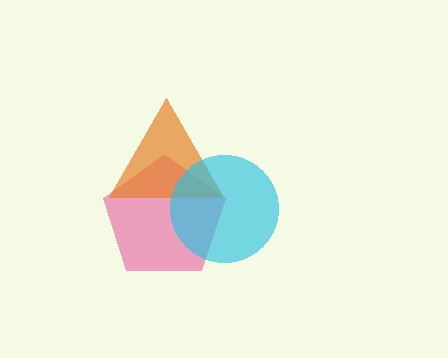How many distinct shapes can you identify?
There are 3 distinct shapes: a pink pentagon, an orange triangle, a cyan circle.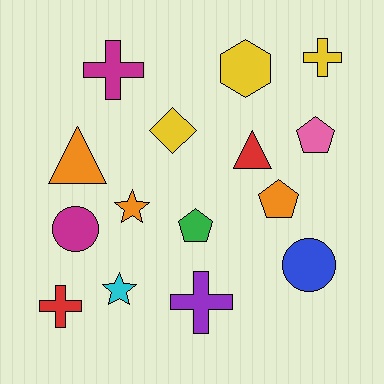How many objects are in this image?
There are 15 objects.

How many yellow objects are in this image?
There are 3 yellow objects.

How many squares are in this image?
There are no squares.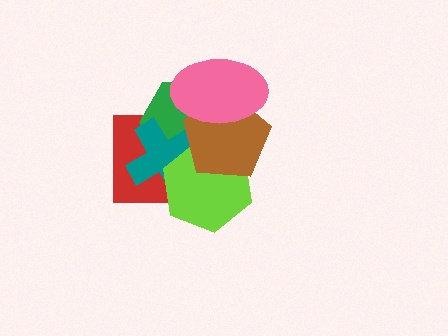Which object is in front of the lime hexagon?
The brown pentagon is in front of the lime hexagon.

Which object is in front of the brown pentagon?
The pink ellipse is in front of the brown pentagon.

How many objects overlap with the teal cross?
4 objects overlap with the teal cross.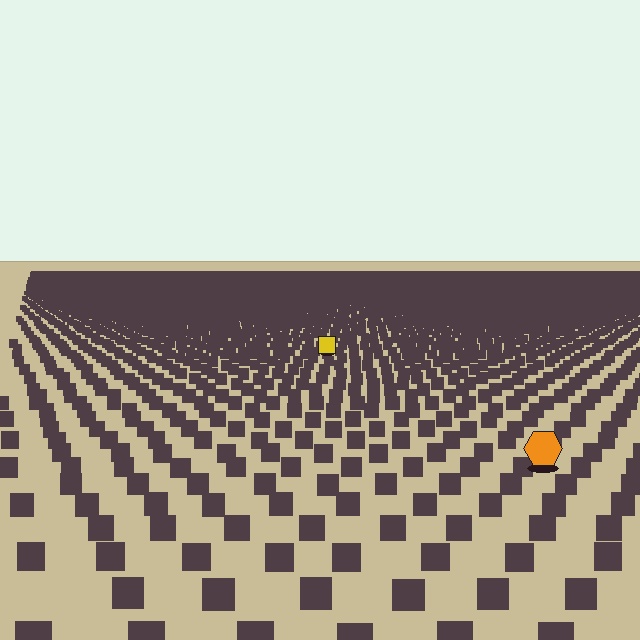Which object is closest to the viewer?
The orange hexagon is closest. The texture marks near it are larger and more spread out.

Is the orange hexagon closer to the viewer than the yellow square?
Yes. The orange hexagon is closer — you can tell from the texture gradient: the ground texture is coarser near it.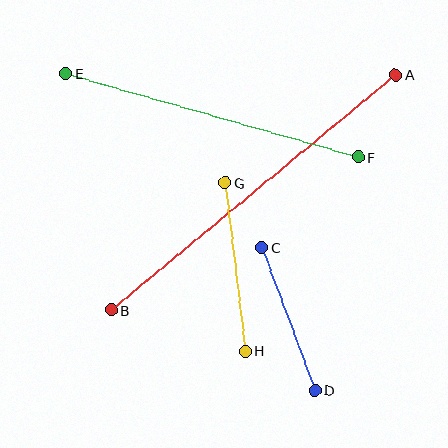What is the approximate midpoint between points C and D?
The midpoint is at approximately (289, 319) pixels.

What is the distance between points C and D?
The distance is approximately 152 pixels.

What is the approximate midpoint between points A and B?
The midpoint is at approximately (253, 192) pixels.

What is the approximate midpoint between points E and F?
The midpoint is at approximately (212, 115) pixels.